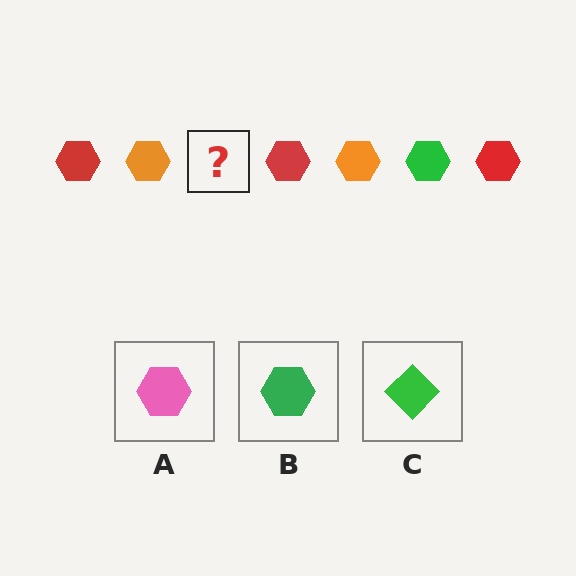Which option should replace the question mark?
Option B.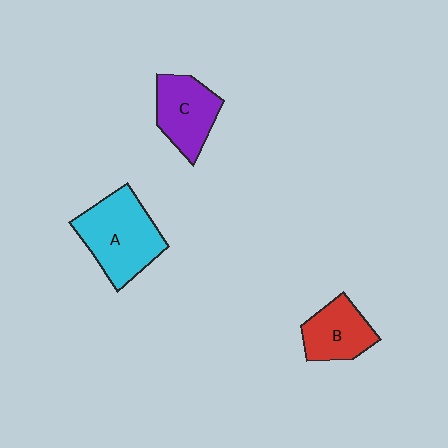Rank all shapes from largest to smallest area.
From largest to smallest: A (cyan), C (purple), B (red).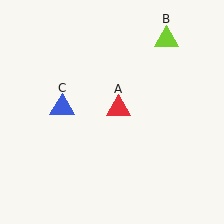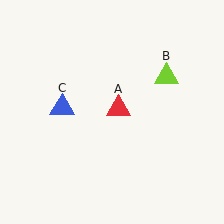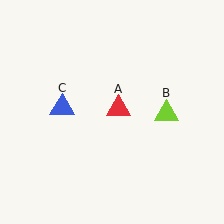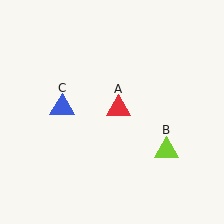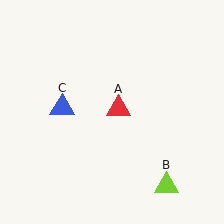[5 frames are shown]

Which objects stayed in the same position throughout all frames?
Red triangle (object A) and blue triangle (object C) remained stationary.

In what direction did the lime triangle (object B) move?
The lime triangle (object B) moved down.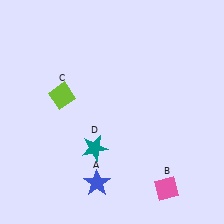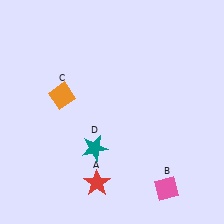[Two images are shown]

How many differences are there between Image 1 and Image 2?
There are 2 differences between the two images.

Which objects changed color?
A changed from blue to red. C changed from lime to orange.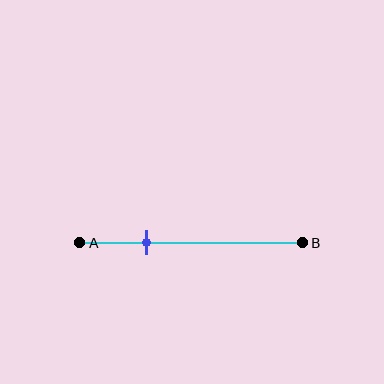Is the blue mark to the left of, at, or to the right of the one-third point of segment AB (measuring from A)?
The blue mark is to the left of the one-third point of segment AB.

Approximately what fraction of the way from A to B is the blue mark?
The blue mark is approximately 30% of the way from A to B.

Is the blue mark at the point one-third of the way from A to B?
No, the mark is at about 30% from A, not at the 33% one-third point.